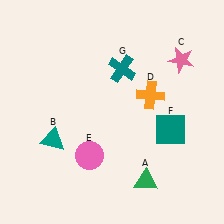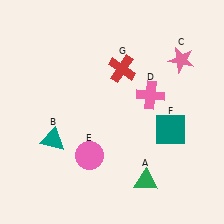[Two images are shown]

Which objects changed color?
D changed from orange to pink. G changed from teal to red.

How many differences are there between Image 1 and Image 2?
There are 2 differences between the two images.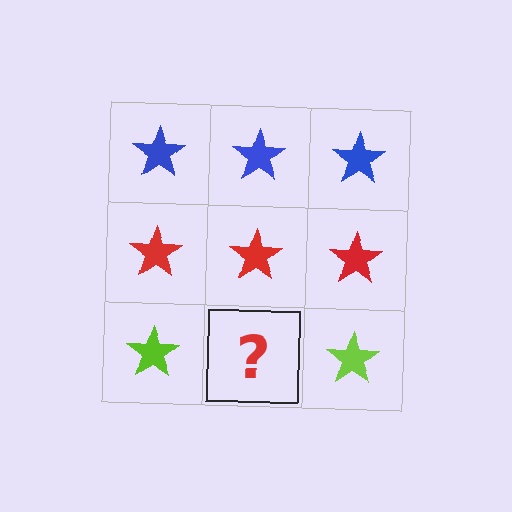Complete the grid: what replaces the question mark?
The question mark should be replaced with a lime star.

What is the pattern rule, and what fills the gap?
The rule is that each row has a consistent color. The gap should be filled with a lime star.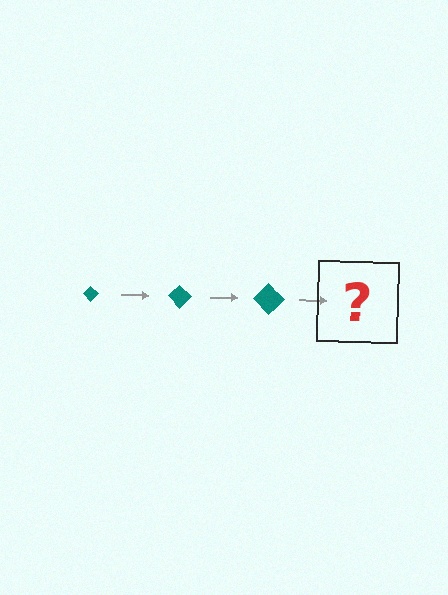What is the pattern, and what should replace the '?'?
The pattern is that the diamond gets progressively larger each step. The '?' should be a teal diamond, larger than the previous one.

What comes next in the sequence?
The next element should be a teal diamond, larger than the previous one.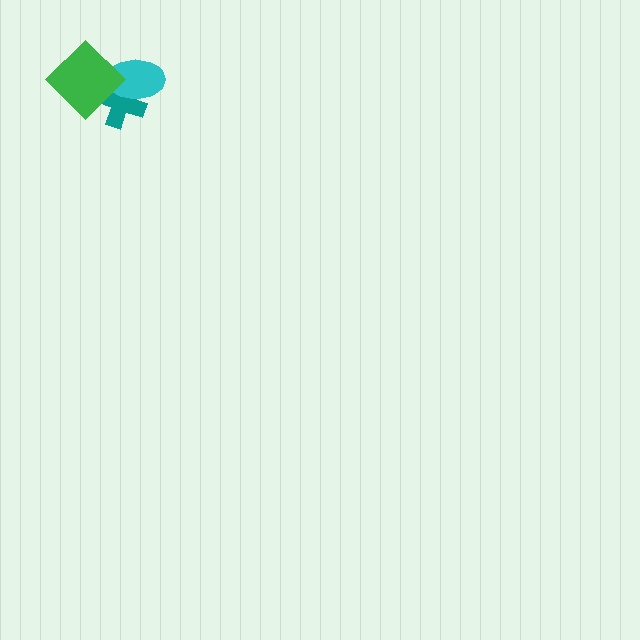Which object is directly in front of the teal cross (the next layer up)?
The cyan ellipse is directly in front of the teal cross.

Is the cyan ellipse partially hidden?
Yes, it is partially covered by another shape.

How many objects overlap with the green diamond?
2 objects overlap with the green diamond.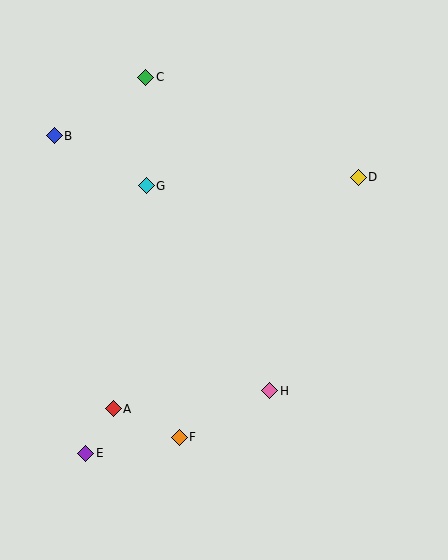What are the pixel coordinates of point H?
Point H is at (270, 391).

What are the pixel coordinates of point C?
Point C is at (146, 77).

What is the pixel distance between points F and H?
The distance between F and H is 102 pixels.